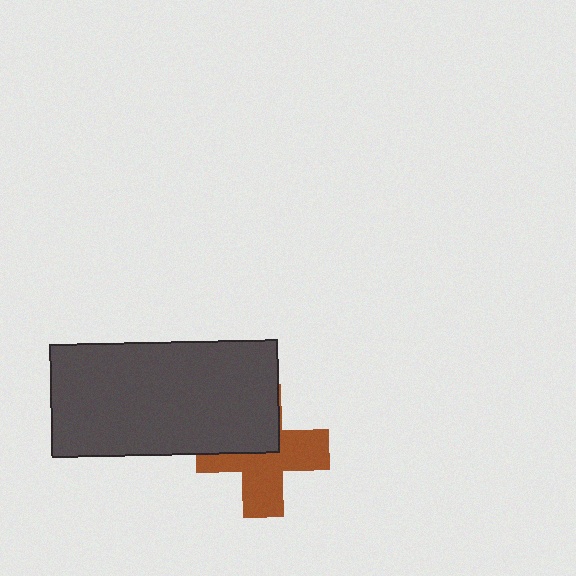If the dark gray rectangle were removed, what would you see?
You would see the complete brown cross.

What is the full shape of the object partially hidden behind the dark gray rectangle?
The partially hidden object is a brown cross.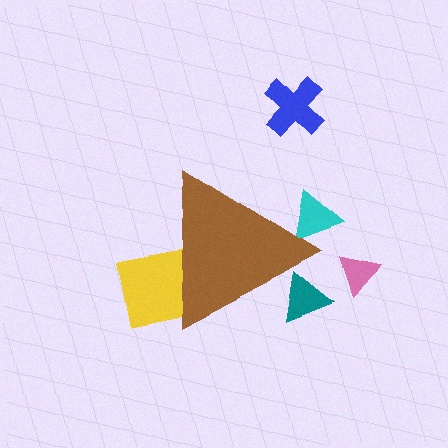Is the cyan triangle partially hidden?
Yes, the cyan triangle is partially hidden behind the brown triangle.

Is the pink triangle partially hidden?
No, the pink triangle is fully visible.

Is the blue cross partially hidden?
No, the blue cross is fully visible.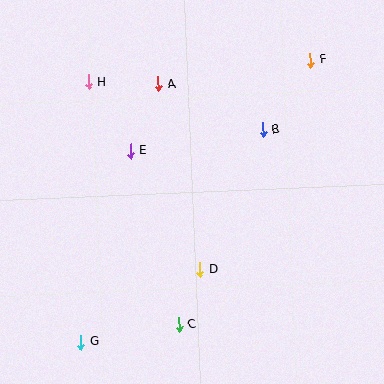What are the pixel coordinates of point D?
Point D is at (200, 269).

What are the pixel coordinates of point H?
Point H is at (88, 82).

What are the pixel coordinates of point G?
Point G is at (81, 342).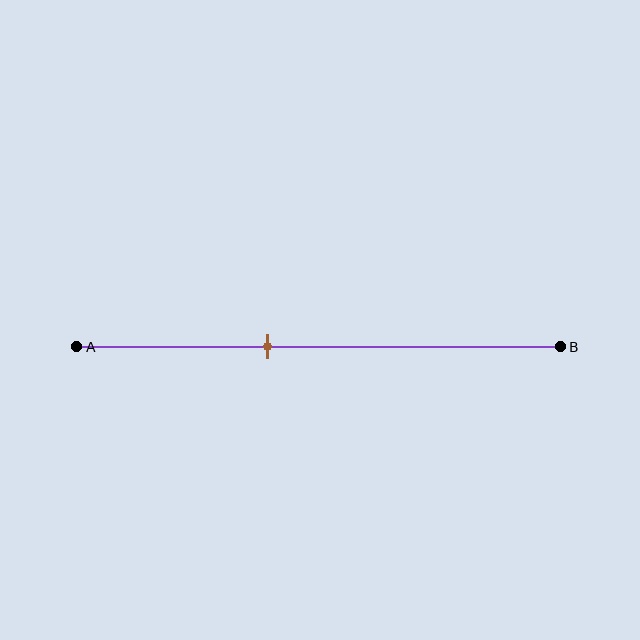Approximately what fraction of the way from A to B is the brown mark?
The brown mark is approximately 40% of the way from A to B.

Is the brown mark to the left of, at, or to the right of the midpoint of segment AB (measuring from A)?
The brown mark is to the left of the midpoint of segment AB.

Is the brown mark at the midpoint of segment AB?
No, the mark is at about 40% from A, not at the 50% midpoint.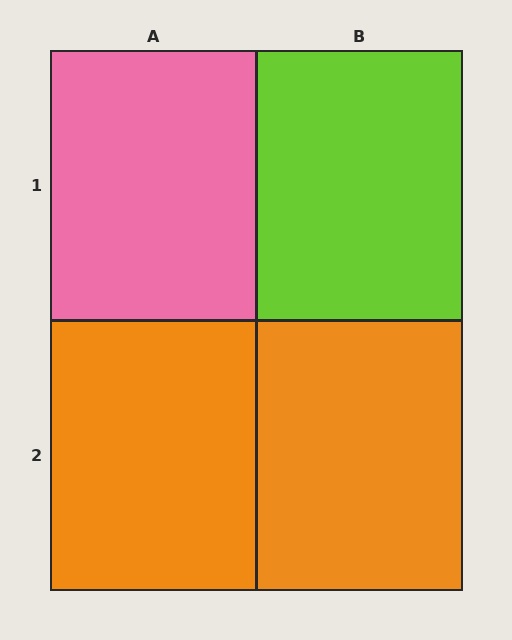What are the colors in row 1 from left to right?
Pink, lime.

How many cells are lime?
1 cell is lime.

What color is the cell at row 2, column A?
Orange.